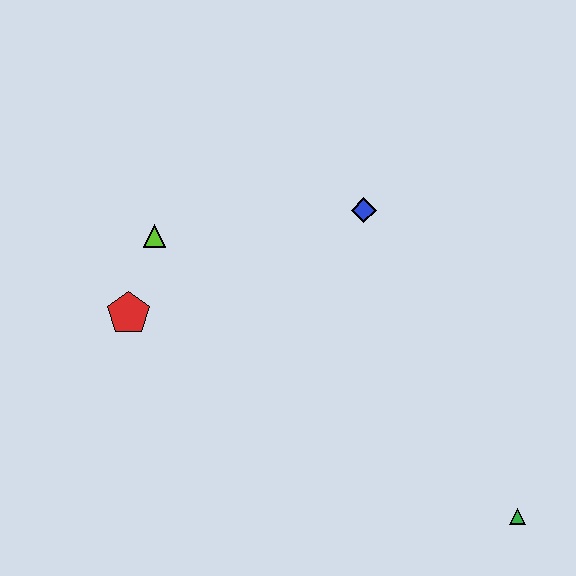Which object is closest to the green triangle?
The blue diamond is closest to the green triangle.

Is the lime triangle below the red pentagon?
No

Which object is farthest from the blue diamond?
The green triangle is farthest from the blue diamond.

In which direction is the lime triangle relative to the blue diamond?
The lime triangle is to the left of the blue diamond.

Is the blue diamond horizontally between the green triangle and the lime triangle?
Yes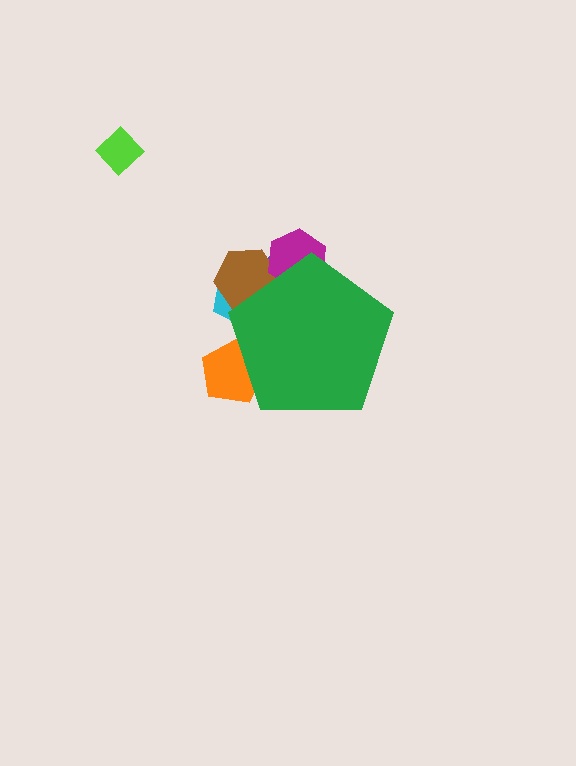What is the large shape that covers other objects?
A green pentagon.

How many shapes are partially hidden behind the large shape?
5 shapes are partially hidden.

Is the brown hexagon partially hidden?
Yes, the brown hexagon is partially hidden behind the green pentagon.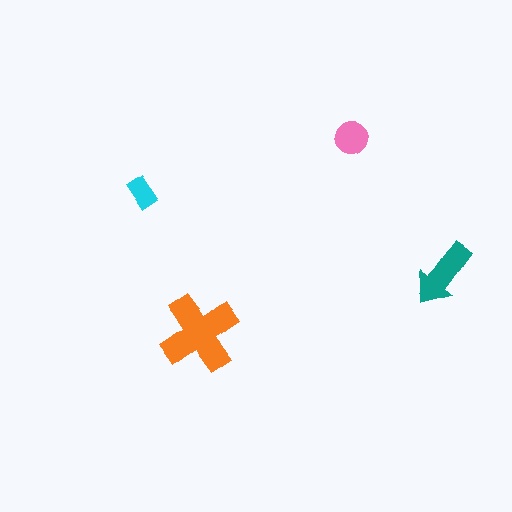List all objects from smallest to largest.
The cyan rectangle, the pink circle, the teal arrow, the orange cross.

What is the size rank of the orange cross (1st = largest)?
1st.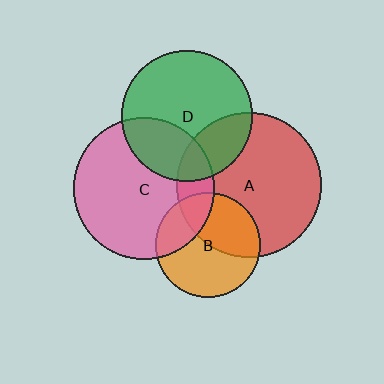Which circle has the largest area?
Circle A (red).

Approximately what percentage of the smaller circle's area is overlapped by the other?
Approximately 15%.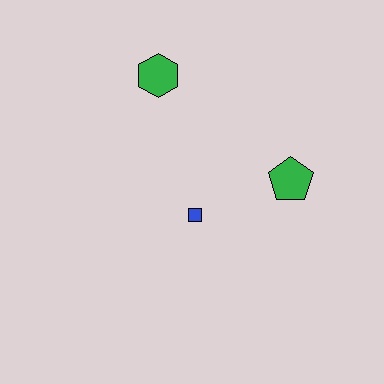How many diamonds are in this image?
There are no diamonds.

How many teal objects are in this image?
There are no teal objects.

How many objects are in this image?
There are 3 objects.